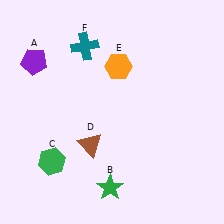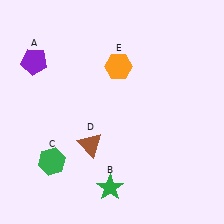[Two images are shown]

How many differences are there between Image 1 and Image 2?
There is 1 difference between the two images.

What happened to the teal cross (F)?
The teal cross (F) was removed in Image 2. It was in the top-left area of Image 1.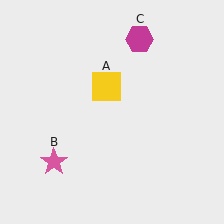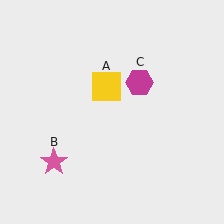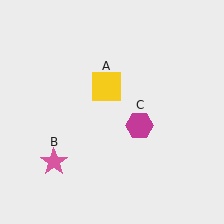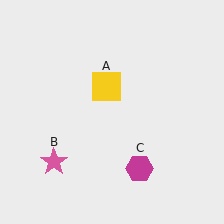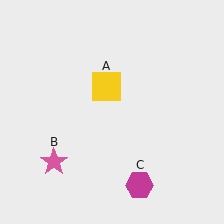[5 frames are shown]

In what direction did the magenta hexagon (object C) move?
The magenta hexagon (object C) moved down.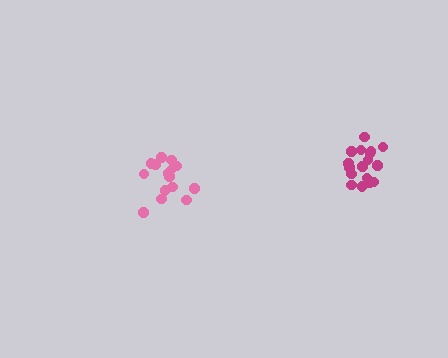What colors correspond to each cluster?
The clusters are colored: pink, magenta.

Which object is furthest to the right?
The magenta cluster is rightmost.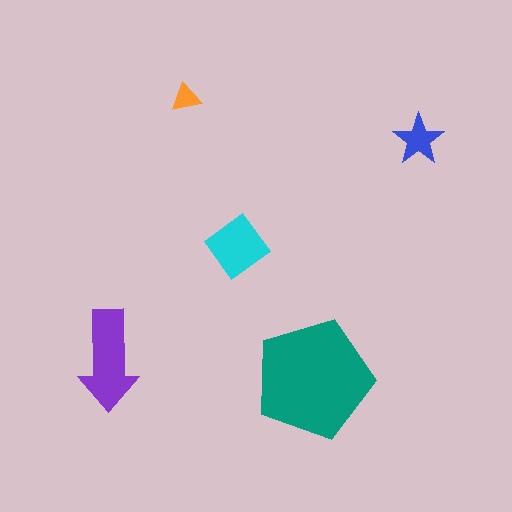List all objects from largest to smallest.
The teal pentagon, the purple arrow, the cyan diamond, the blue star, the orange triangle.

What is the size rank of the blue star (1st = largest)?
4th.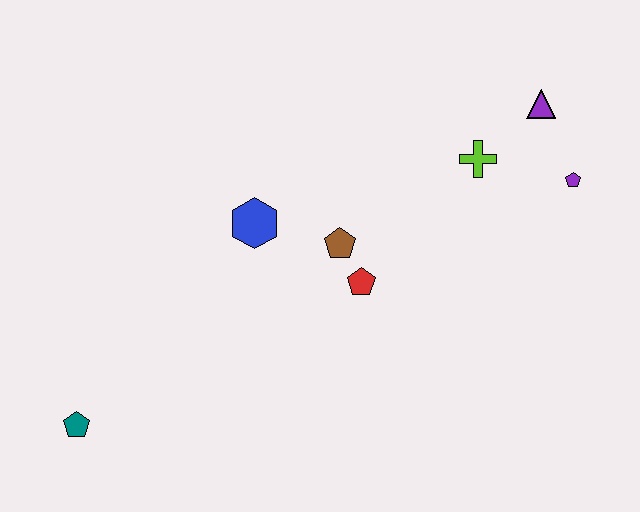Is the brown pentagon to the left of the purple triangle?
Yes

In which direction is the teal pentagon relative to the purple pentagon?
The teal pentagon is to the left of the purple pentagon.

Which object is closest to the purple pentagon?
The purple triangle is closest to the purple pentagon.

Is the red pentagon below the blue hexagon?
Yes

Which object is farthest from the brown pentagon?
The teal pentagon is farthest from the brown pentagon.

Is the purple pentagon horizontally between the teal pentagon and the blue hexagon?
No